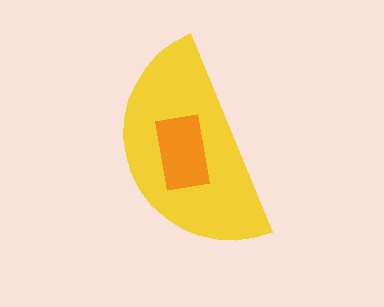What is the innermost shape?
The orange rectangle.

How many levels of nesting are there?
2.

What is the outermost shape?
The yellow semicircle.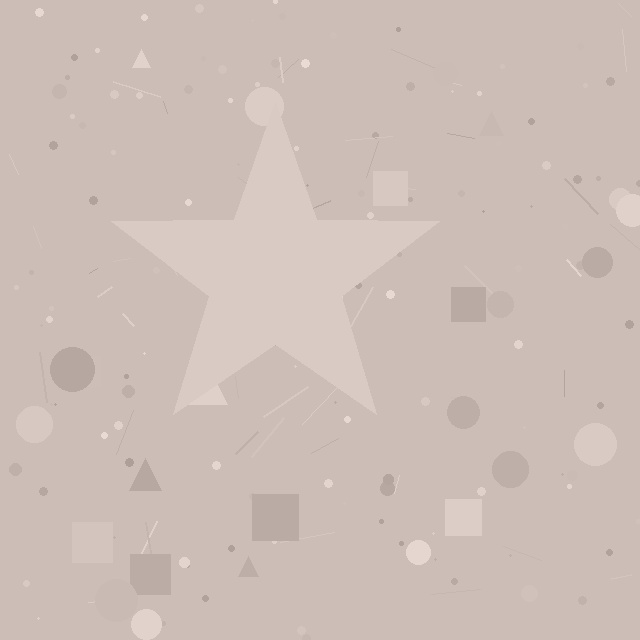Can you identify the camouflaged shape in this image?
The camouflaged shape is a star.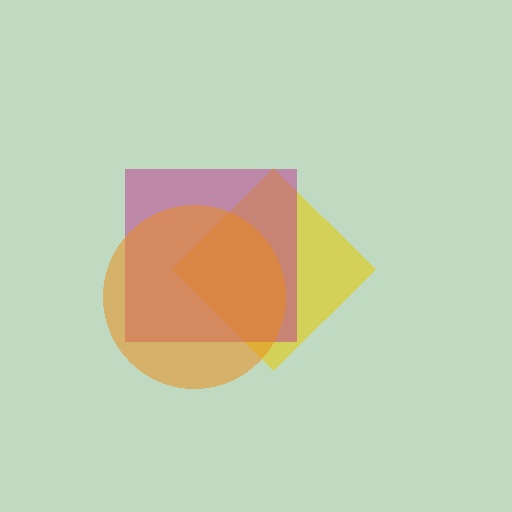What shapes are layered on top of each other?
The layered shapes are: a yellow diamond, a magenta square, an orange circle.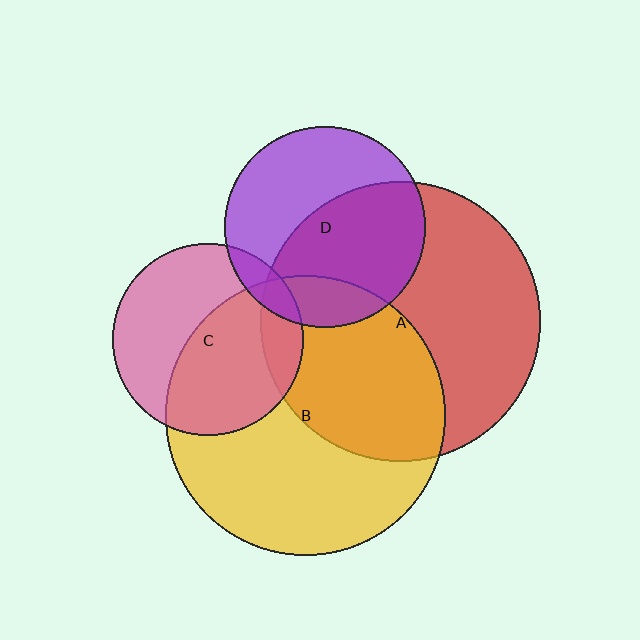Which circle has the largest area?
Circle B (yellow).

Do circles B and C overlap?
Yes.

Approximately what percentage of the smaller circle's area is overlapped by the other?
Approximately 55%.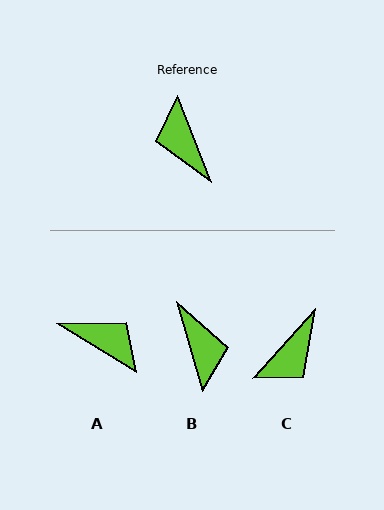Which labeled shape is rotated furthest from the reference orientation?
B, about 175 degrees away.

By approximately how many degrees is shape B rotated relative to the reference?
Approximately 175 degrees counter-clockwise.